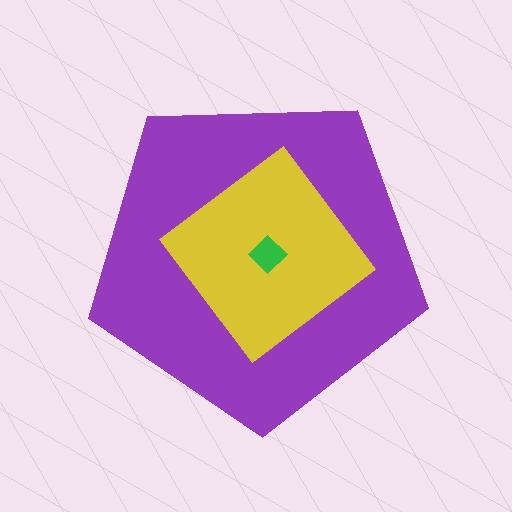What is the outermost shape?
The purple pentagon.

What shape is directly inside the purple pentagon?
The yellow diamond.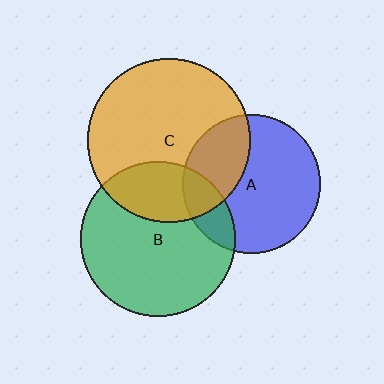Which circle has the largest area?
Circle C (orange).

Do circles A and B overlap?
Yes.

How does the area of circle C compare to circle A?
Approximately 1.4 times.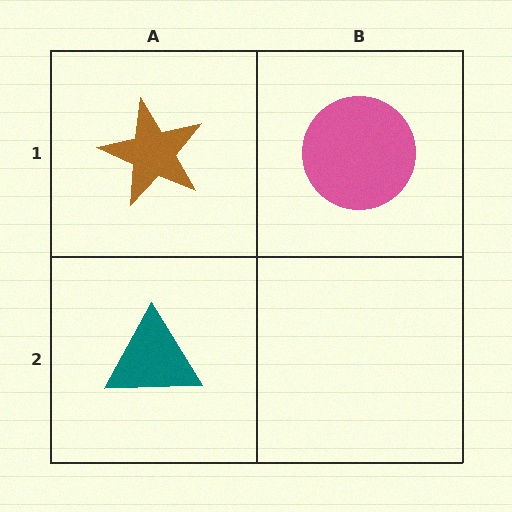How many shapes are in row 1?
2 shapes.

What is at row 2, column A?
A teal triangle.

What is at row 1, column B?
A pink circle.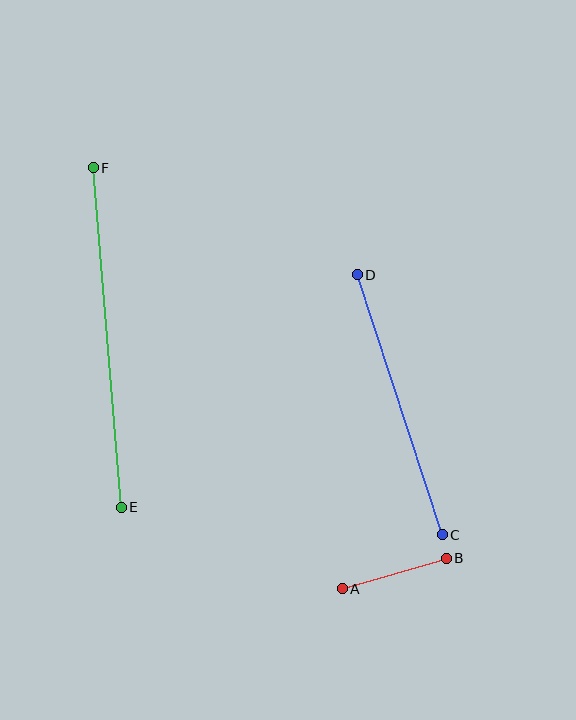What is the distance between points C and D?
The distance is approximately 274 pixels.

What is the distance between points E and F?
The distance is approximately 341 pixels.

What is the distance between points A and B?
The distance is approximately 108 pixels.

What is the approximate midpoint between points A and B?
The midpoint is at approximately (394, 574) pixels.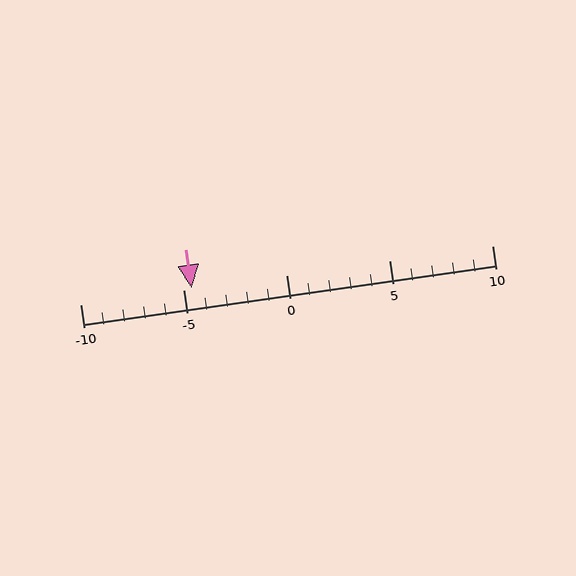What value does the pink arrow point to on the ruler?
The pink arrow points to approximately -5.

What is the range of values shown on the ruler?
The ruler shows values from -10 to 10.